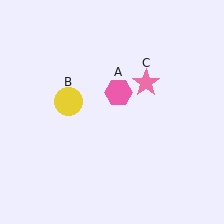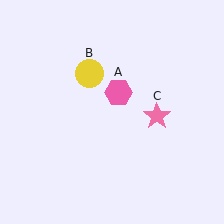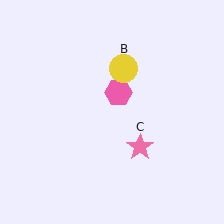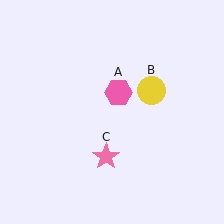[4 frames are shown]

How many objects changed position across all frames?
2 objects changed position: yellow circle (object B), pink star (object C).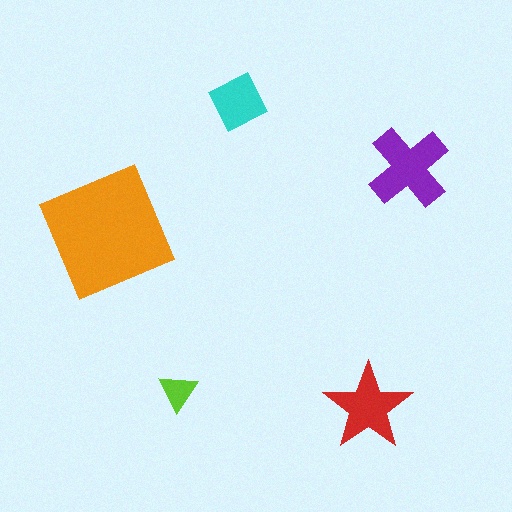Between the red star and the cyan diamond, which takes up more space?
The red star.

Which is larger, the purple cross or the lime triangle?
The purple cross.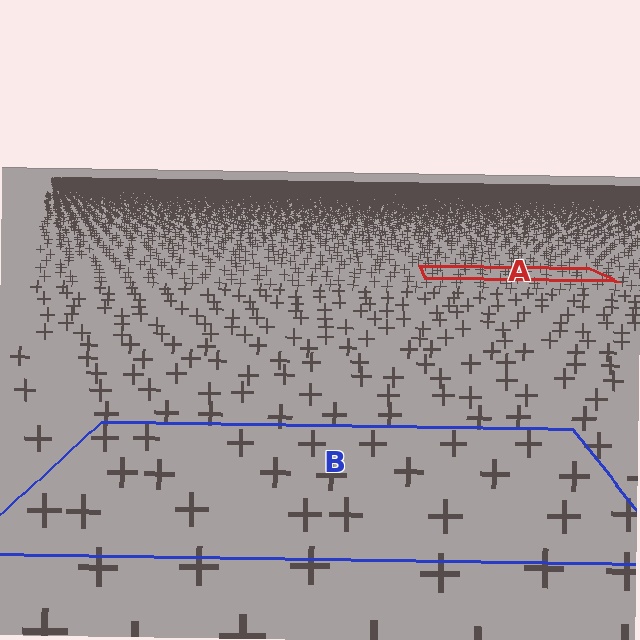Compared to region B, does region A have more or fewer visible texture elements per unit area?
Region A has more texture elements per unit area — they are packed more densely because it is farther away.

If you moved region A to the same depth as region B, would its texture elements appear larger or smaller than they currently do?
They would appear larger. At a closer depth, the same texture elements are projected at a bigger on-screen size.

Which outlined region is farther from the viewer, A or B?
Region A is farther from the viewer — the texture elements inside it appear smaller and more densely packed.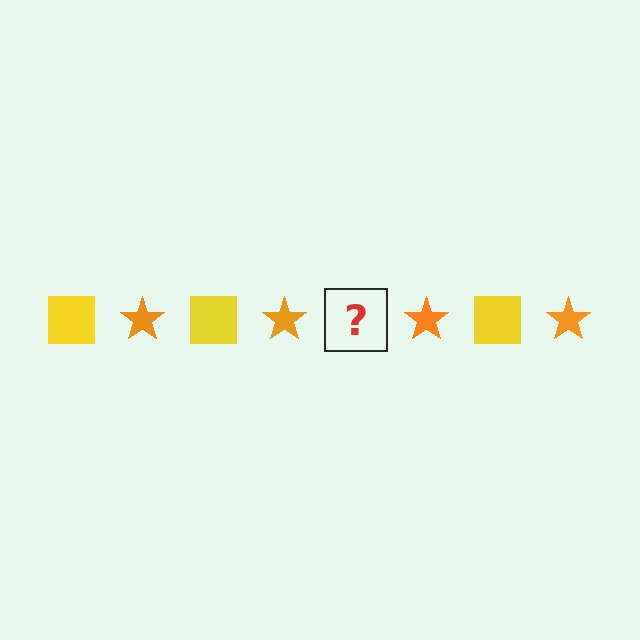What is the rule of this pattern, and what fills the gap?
The rule is that the pattern alternates between yellow square and orange star. The gap should be filled with a yellow square.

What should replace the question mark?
The question mark should be replaced with a yellow square.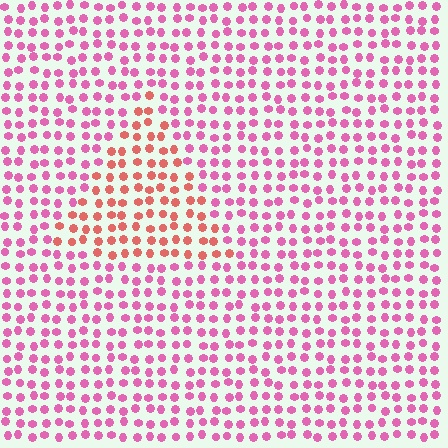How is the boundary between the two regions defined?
The boundary is defined purely by a slight shift in hue (about 39 degrees). Spacing, size, and orientation are identical on both sides.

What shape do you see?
I see a triangle.